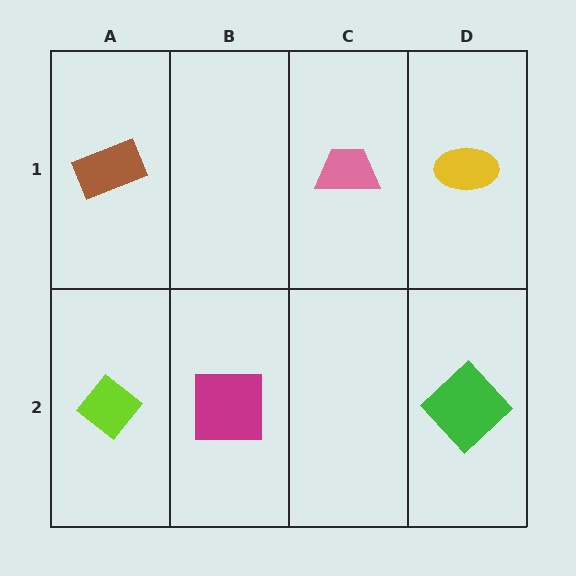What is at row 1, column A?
A brown rectangle.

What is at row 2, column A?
A lime diamond.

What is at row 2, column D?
A green diamond.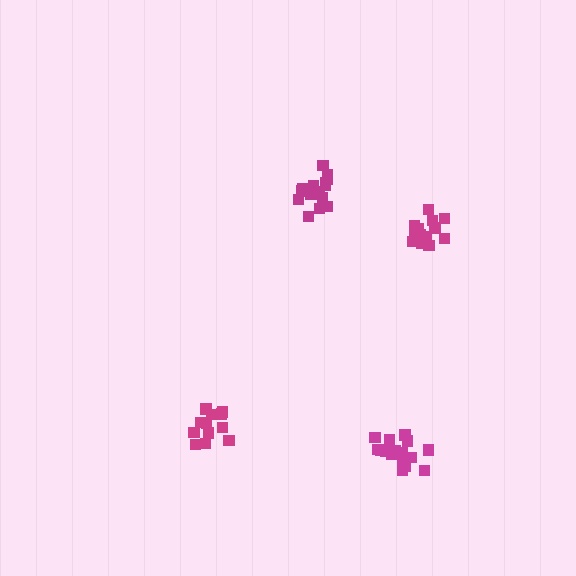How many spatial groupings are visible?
There are 4 spatial groupings.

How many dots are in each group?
Group 1: 15 dots, Group 2: 17 dots, Group 3: 12 dots, Group 4: 16 dots (60 total).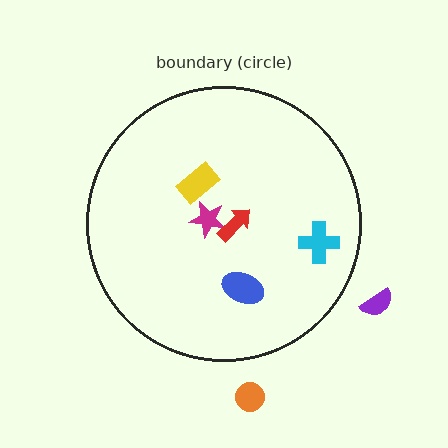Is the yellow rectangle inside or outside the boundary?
Inside.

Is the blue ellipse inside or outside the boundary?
Inside.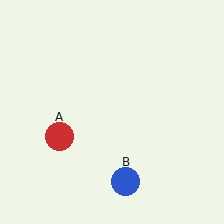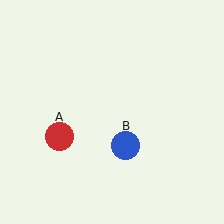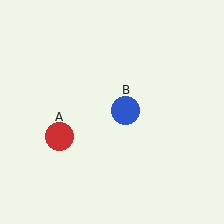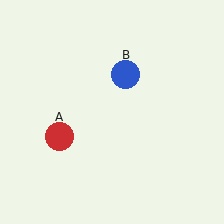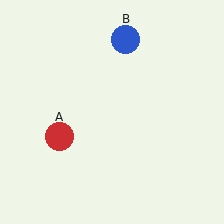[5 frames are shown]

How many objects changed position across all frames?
1 object changed position: blue circle (object B).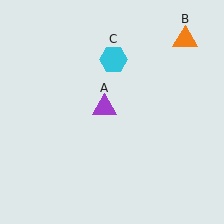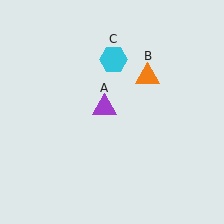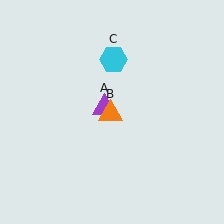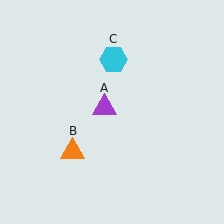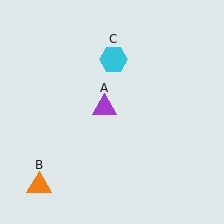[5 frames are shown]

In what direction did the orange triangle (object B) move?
The orange triangle (object B) moved down and to the left.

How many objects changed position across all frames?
1 object changed position: orange triangle (object B).